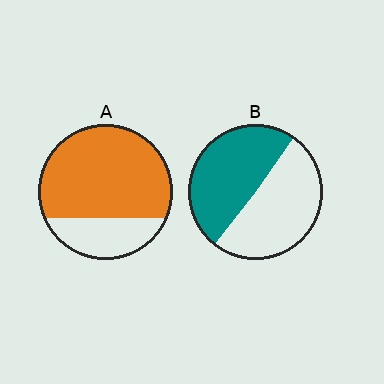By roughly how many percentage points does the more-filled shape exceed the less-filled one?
By roughly 25 percentage points (A over B).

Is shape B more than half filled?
Roughly half.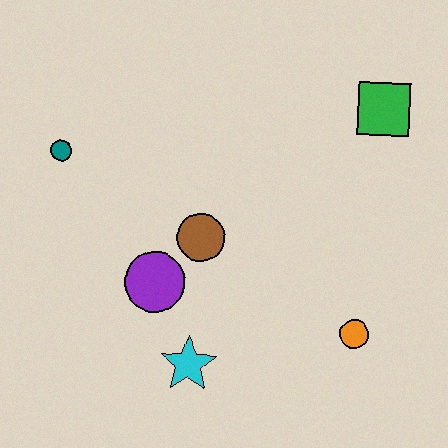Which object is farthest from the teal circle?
The orange circle is farthest from the teal circle.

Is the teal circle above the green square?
No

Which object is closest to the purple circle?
The brown circle is closest to the purple circle.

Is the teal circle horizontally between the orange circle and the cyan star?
No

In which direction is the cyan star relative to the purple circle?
The cyan star is below the purple circle.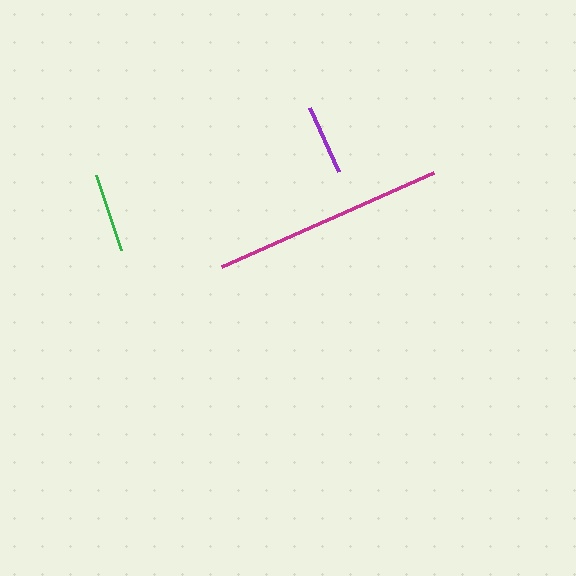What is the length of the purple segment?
The purple segment is approximately 70 pixels long.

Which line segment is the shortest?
The purple line is the shortest at approximately 70 pixels.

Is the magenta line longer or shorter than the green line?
The magenta line is longer than the green line.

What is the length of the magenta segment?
The magenta segment is approximately 232 pixels long.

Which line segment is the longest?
The magenta line is the longest at approximately 232 pixels.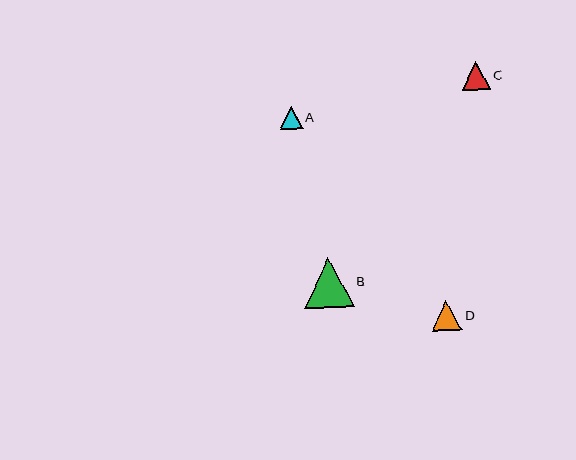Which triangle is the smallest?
Triangle A is the smallest with a size of approximately 22 pixels.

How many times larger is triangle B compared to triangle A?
Triangle B is approximately 2.2 times the size of triangle A.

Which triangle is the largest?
Triangle B is the largest with a size of approximately 50 pixels.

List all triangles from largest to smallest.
From largest to smallest: B, D, C, A.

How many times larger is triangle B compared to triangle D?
Triangle B is approximately 1.6 times the size of triangle D.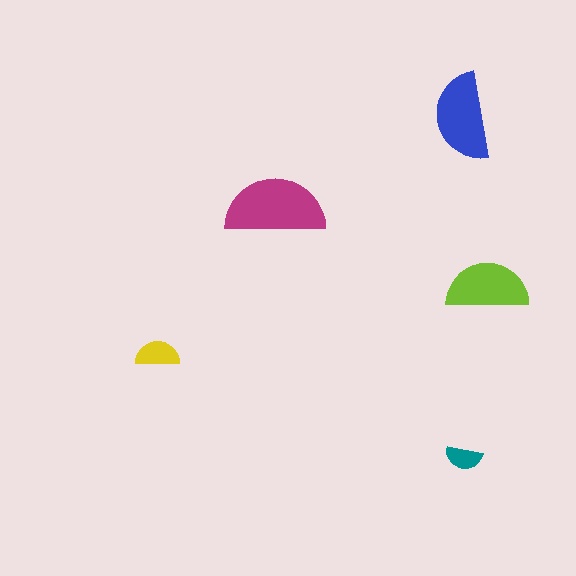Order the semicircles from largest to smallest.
the magenta one, the blue one, the lime one, the yellow one, the teal one.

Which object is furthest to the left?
The yellow semicircle is leftmost.